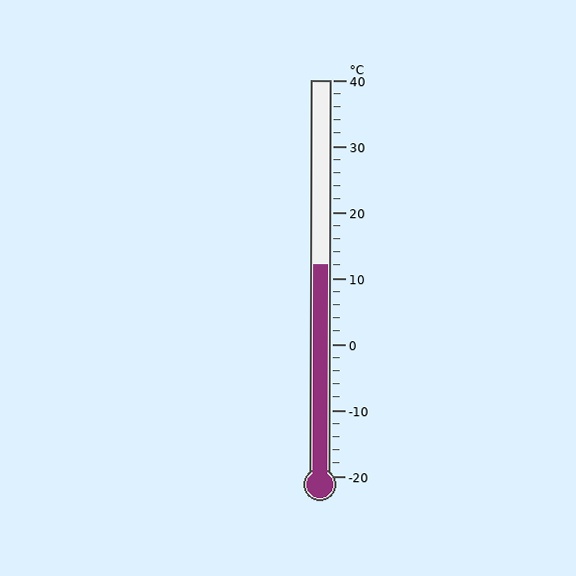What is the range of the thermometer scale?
The thermometer scale ranges from -20°C to 40°C.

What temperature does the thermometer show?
The thermometer shows approximately 12°C.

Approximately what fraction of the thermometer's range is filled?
The thermometer is filled to approximately 55% of its range.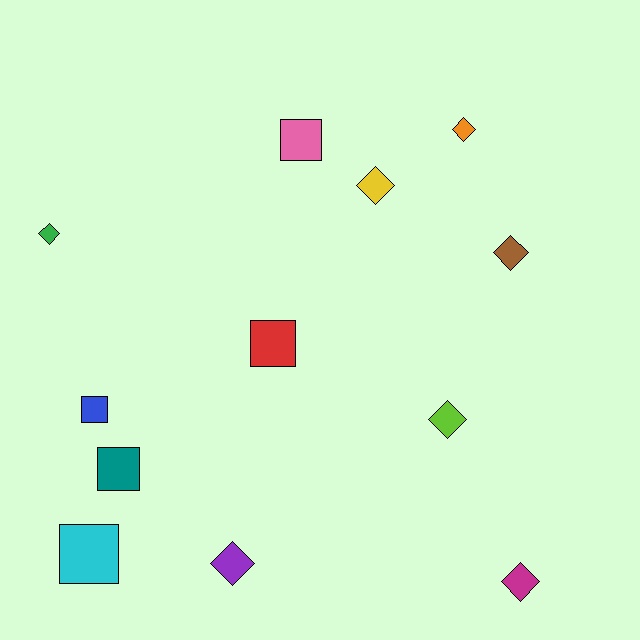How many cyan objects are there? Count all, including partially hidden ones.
There is 1 cyan object.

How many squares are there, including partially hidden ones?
There are 5 squares.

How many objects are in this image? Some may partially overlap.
There are 12 objects.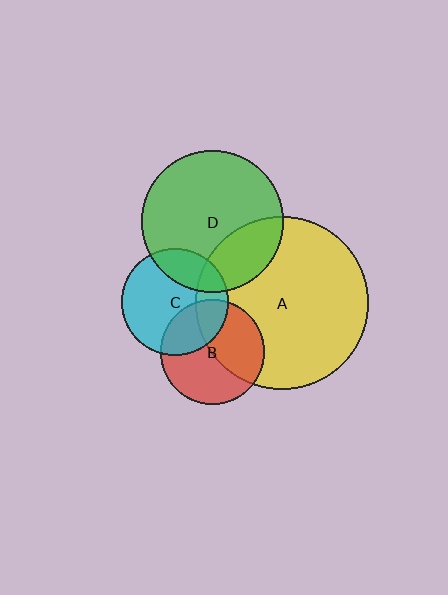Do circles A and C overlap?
Yes.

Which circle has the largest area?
Circle A (yellow).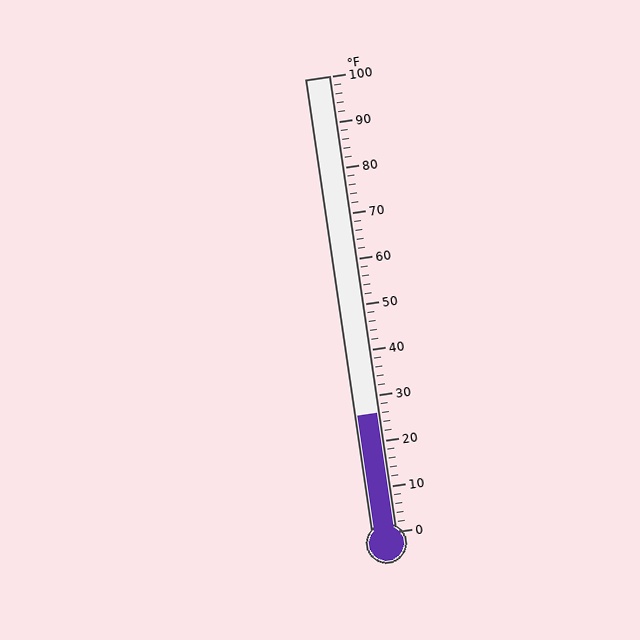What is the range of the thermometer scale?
The thermometer scale ranges from 0°F to 100°F.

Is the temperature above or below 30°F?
The temperature is below 30°F.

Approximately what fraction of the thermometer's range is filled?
The thermometer is filled to approximately 25% of its range.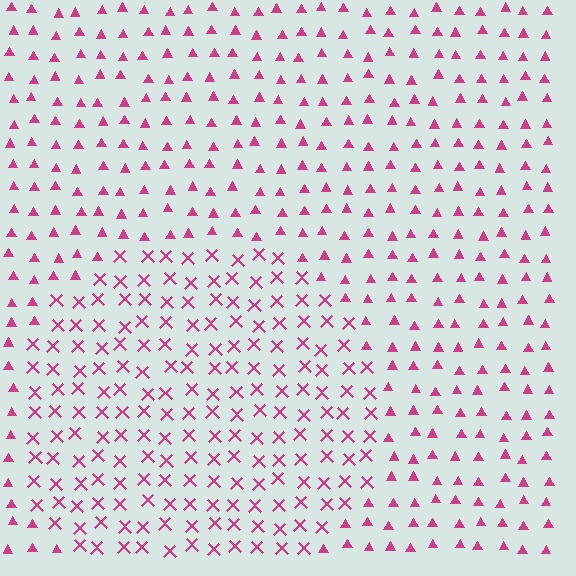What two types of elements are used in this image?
The image uses X marks inside the circle region and triangles outside it.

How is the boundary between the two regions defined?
The boundary is defined by a change in element shape: X marks inside vs. triangles outside. All elements share the same color and spacing.